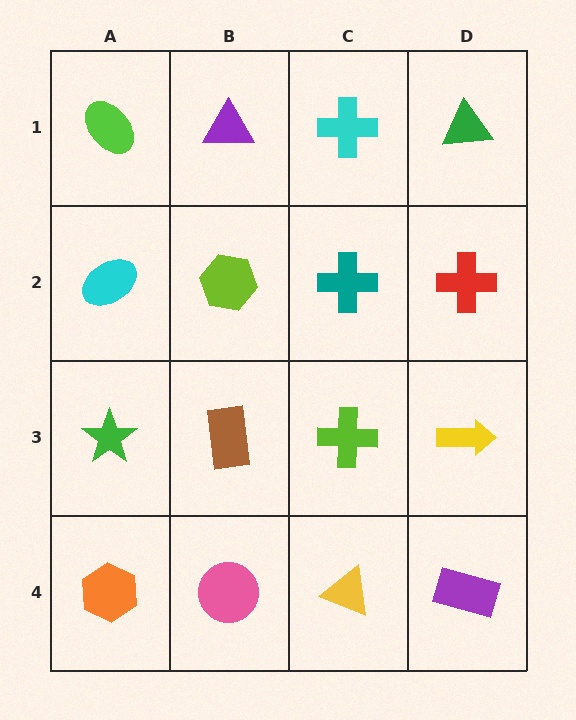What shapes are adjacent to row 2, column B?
A purple triangle (row 1, column B), a brown rectangle (row 3, column B), a cyan ellipse (row 2, column A), a teal cross (row 2, column C).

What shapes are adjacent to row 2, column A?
A lime ellipse (row 1, column A), a green star (row 3, column A), a lime hexagon (row 2, column B).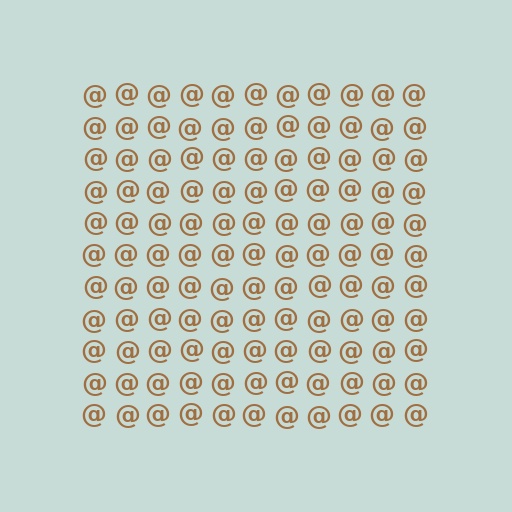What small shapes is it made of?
It is made of small at signs.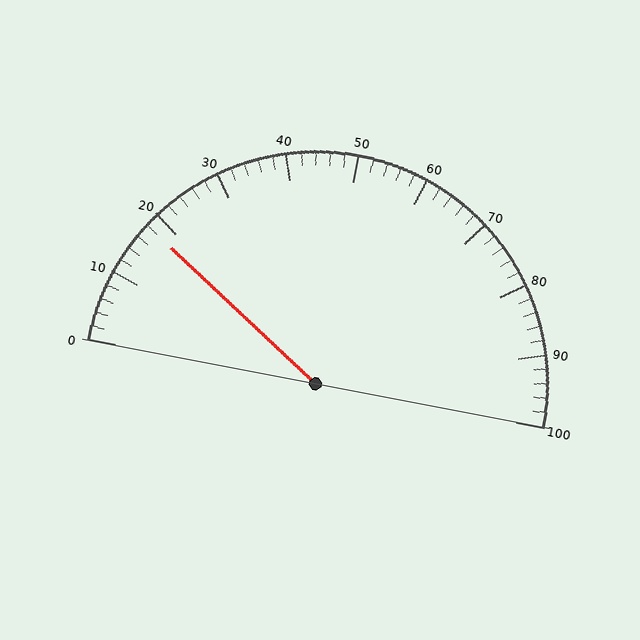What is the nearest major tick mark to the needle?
The nearest major tick mark is 20.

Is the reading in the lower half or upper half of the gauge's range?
The reading is in the lower half of the range (0 to 100).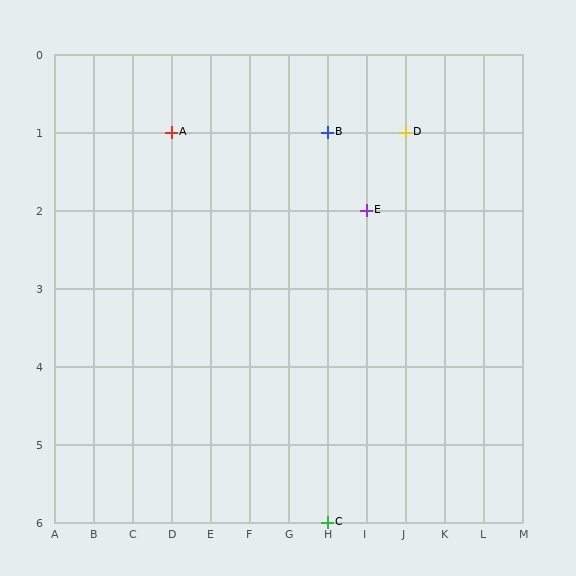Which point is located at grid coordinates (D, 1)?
Point A is at (D, 1).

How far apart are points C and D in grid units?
Points C and D are 2 columns and 5 rows apart (about 5.4 grid units diagonally).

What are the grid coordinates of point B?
Point B is at grid coordinates (H, 1).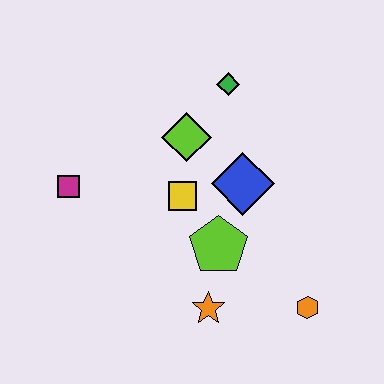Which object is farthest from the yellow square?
The orange hexagon is farthest from the yellow square.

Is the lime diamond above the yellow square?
Yes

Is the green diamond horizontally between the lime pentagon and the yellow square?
No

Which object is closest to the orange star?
The lime pentagon is closest to the orange star.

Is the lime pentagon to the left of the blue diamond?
Yes